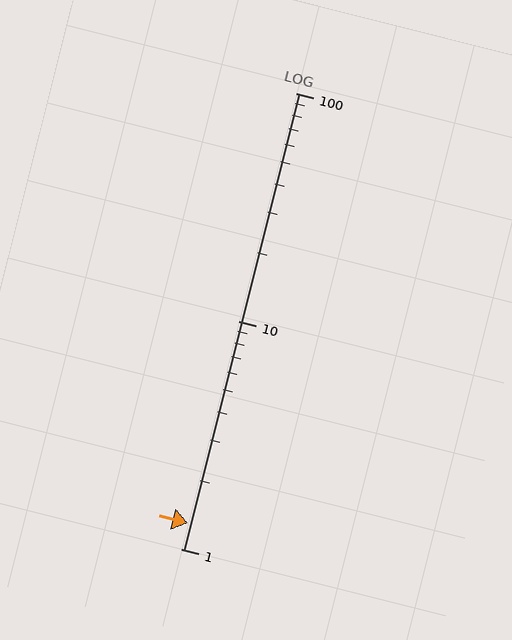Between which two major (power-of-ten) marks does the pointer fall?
The pointer is between 1 and 10.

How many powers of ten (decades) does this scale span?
The scale spans 2 decades, from 1 to 100.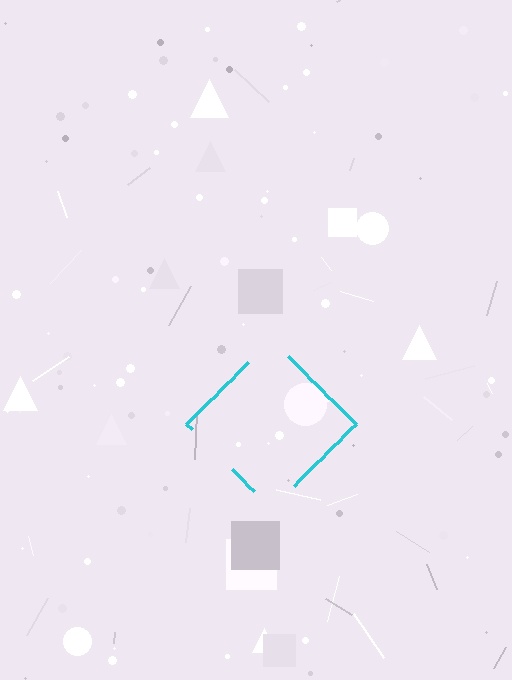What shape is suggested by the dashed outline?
The dashed outline suggests a diamond.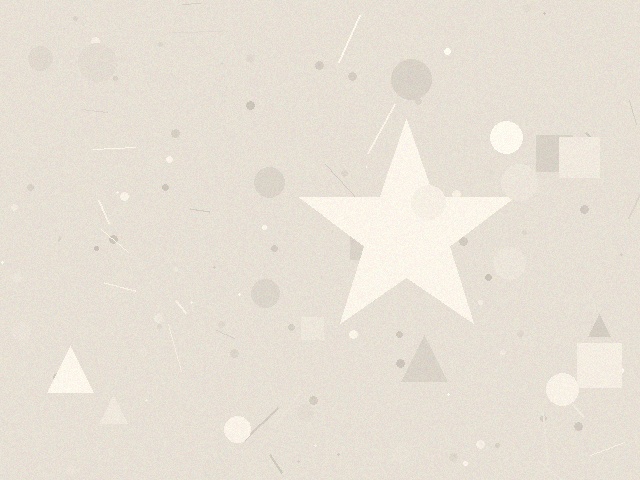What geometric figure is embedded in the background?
A star is embedded in the background.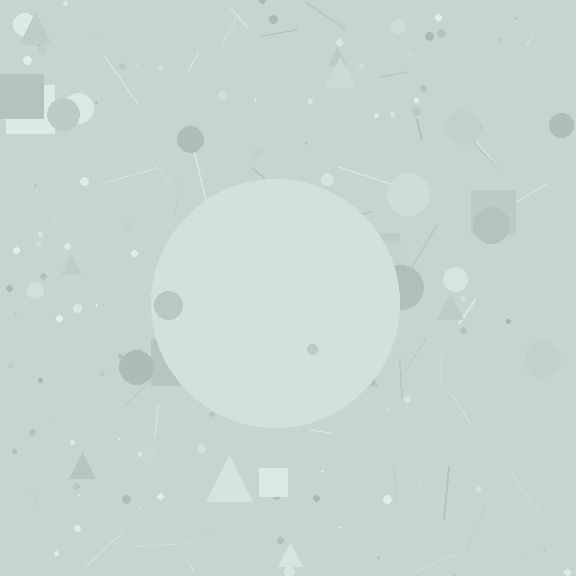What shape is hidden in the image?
A circle is hidden in the image.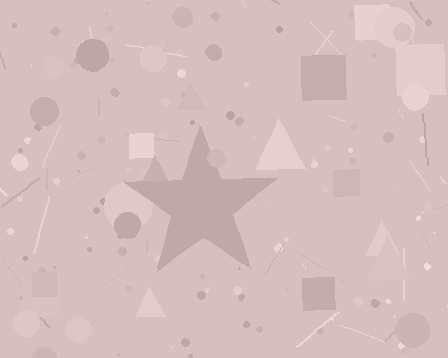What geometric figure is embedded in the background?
A star is embedded in the background.